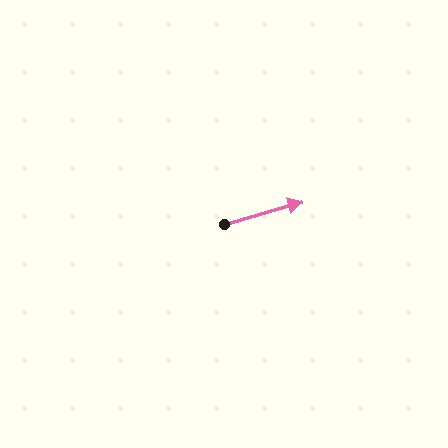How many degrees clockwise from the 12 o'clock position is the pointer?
Approximately 74 degrees.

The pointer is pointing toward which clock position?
Roughly 2 o'clock.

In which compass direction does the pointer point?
East.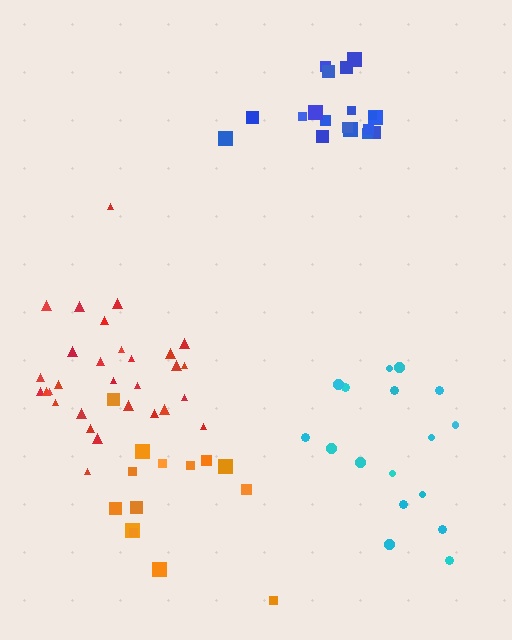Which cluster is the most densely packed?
Red.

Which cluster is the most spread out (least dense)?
Orange.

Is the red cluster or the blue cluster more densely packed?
Red.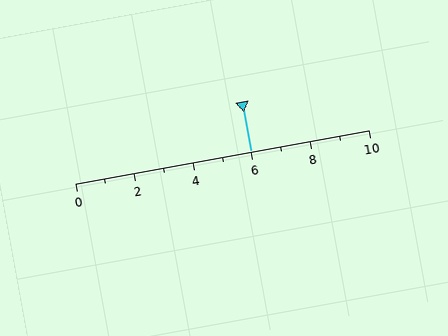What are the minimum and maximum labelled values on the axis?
The axis runs from 0 to 10.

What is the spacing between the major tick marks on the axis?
The major ticks are spaced 2 apart.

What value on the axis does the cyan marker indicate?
The marker indicates approximately 6.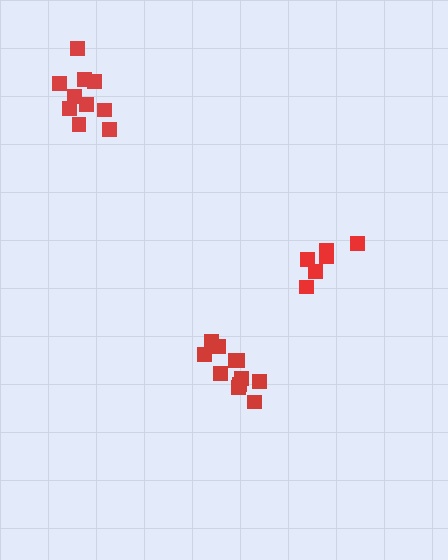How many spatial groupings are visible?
There are 3 spatial groupings.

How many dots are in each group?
Group 1: 10 dots, Group 2: 6 dots, Group 3: 11 dots (27 total).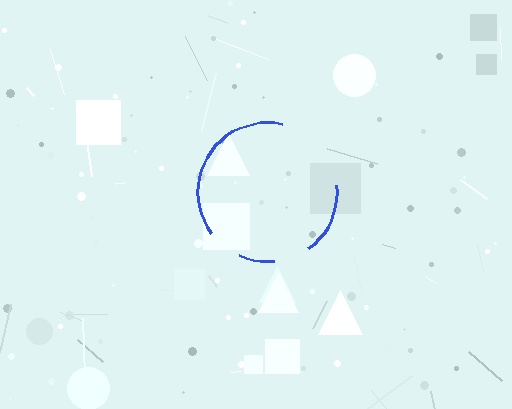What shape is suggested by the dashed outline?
The dashed outline suggests a circle.